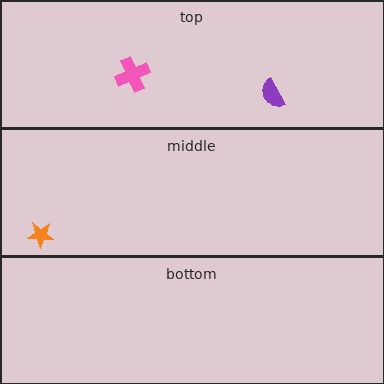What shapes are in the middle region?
The orange star.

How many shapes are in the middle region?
1.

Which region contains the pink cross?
The top region.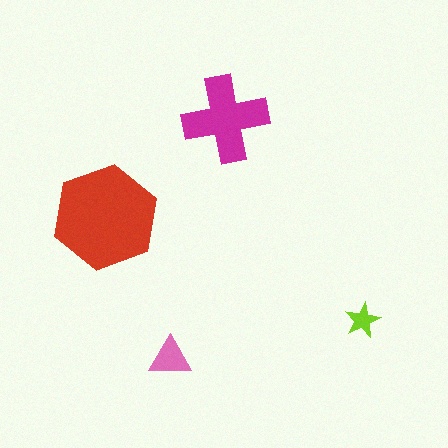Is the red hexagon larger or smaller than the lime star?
Larger.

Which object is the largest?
The red hexagon.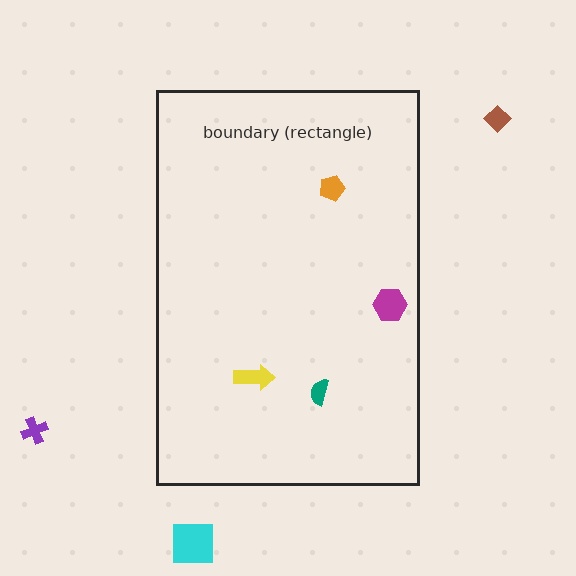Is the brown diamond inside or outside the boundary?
Outside.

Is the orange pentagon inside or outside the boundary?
Inside.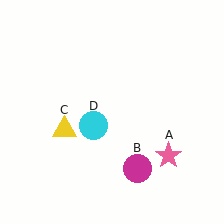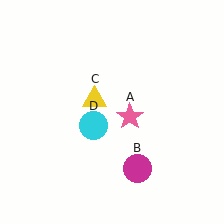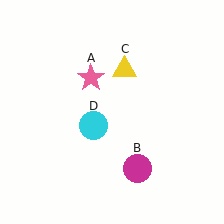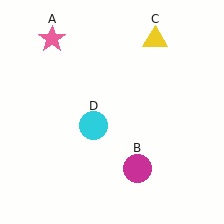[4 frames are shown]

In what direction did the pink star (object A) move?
The pink star (object A) moved up and to the left.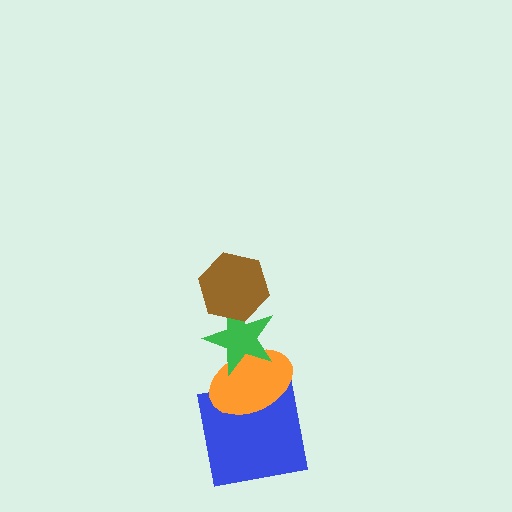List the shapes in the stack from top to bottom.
From top to bottom: the brown hexagon, the green star, the orange ellipse, the blue square.